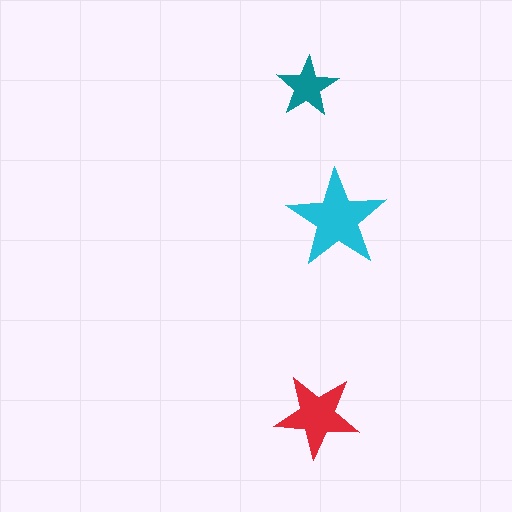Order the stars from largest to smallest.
the cyan one, the red one, the teal one.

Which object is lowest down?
The red star is bottommost.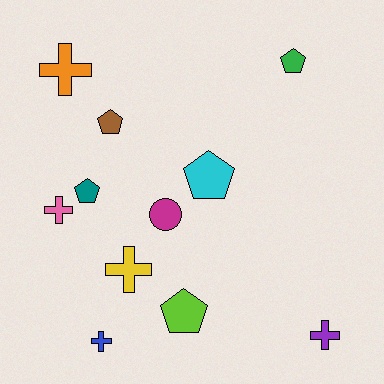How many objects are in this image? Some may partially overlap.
There are 11 objects.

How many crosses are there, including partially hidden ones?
There are 5 crosses.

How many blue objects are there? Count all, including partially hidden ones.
There is 1 blue object.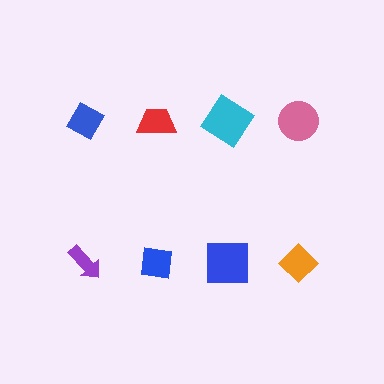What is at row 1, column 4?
A pink circle.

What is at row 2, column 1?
A purple arrow.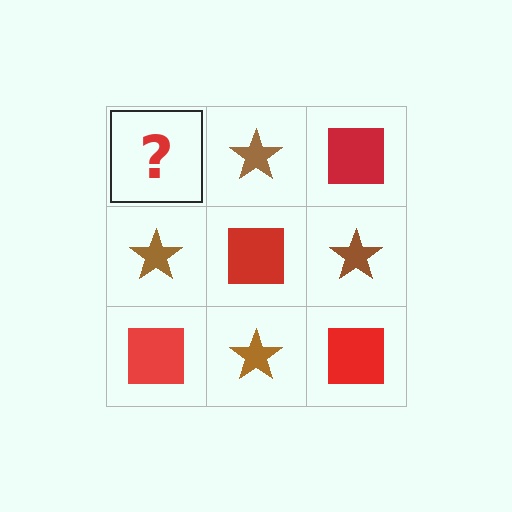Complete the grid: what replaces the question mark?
The question mark should be replaced with a red square.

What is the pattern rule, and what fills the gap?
The rule is that it alternates red square and brown star in a checkerboard pattern. The gap should be filled with a red square.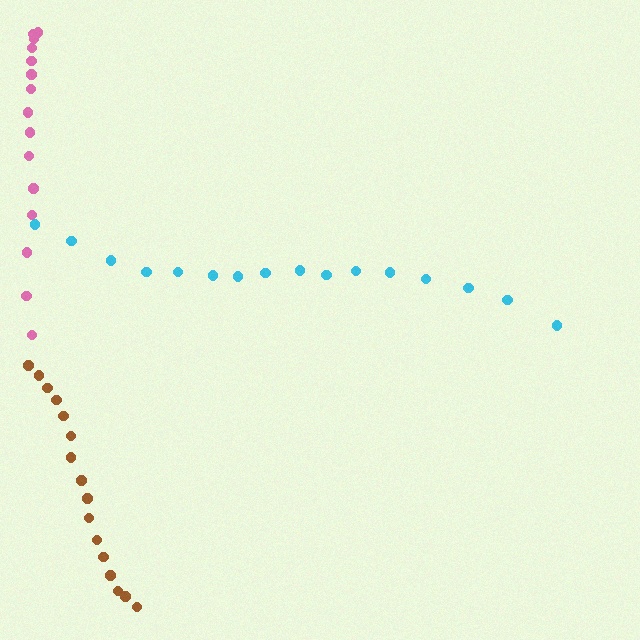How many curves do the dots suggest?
There are 3 distinct paths.